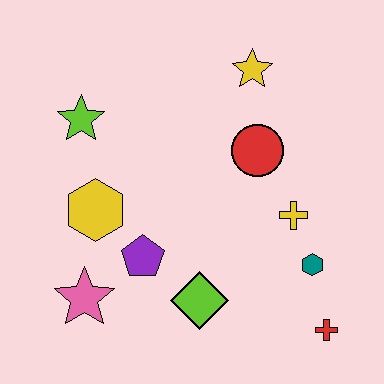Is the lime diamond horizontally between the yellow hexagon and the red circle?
Yes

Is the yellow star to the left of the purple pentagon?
No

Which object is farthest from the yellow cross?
The lime star is farthest from the yellow cross.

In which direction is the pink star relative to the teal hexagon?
The pink star is to the left of the teal hexagon.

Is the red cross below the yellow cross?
Yes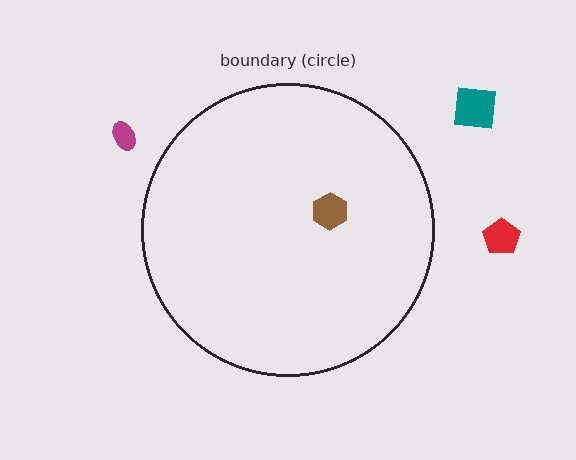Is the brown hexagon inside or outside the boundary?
Inside.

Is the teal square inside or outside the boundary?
Outside.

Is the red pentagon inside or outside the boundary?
Outside.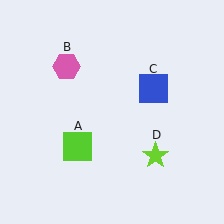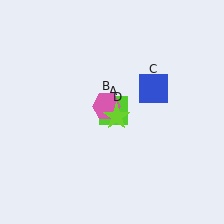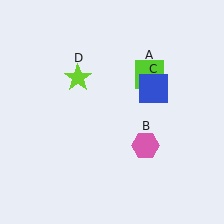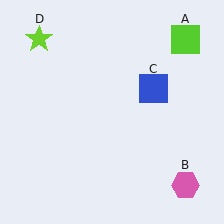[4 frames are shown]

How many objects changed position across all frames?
3 objects changed position: lime square (object A), pink hexagon (object B), lime star (object D).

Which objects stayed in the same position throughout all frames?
Blue square (object C) remained stationary.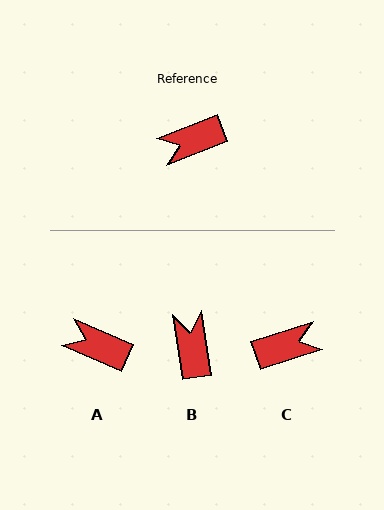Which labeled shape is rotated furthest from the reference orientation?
C, about 177 degrees away.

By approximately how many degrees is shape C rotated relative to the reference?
Approximately 177 degrees counter-clockwise.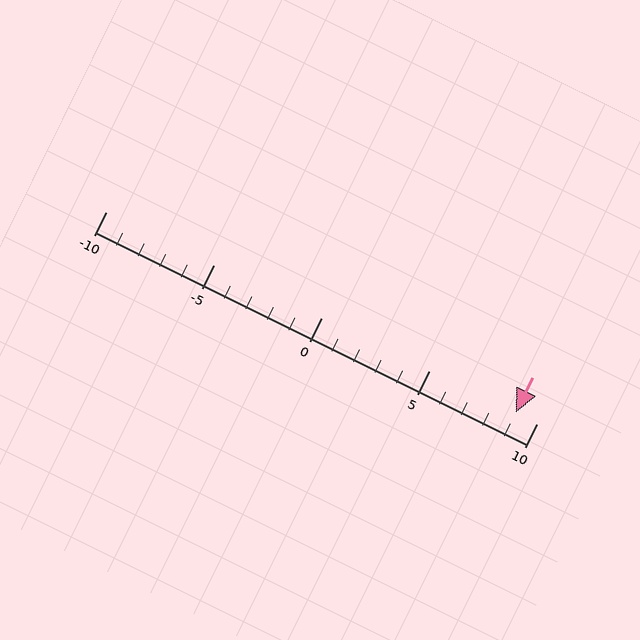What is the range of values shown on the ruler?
The ruler shows values from -10 to 10.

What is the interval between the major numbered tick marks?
The major tick marks are spaced 5 units apart.